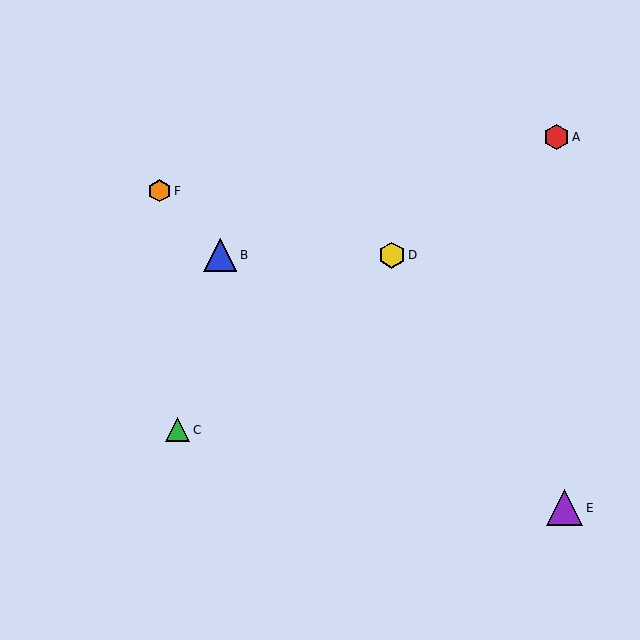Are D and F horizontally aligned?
No, D is at y≈255 and F is at y≈191.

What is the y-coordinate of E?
Object E is at y≈508.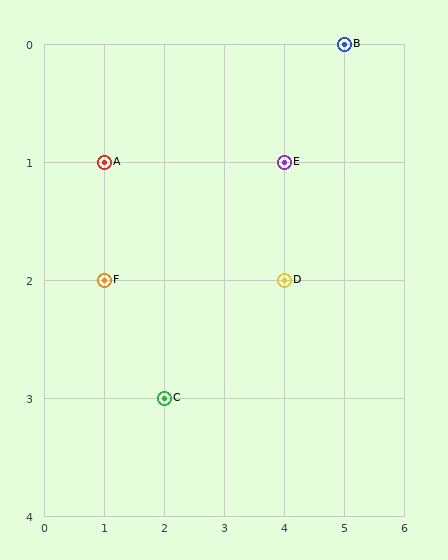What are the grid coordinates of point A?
Point A is at grid coordinates (1, 1).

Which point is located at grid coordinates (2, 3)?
Point C is at (2, 3).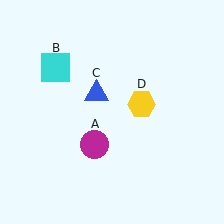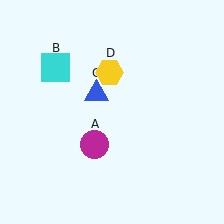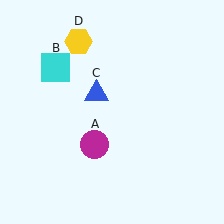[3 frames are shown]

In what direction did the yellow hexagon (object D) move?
The yellow hexagon (object D) moved up and to the left.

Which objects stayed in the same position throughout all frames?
Magenta circle (object A) and cyan square (object B) and blue triangle (object C) remained stationary.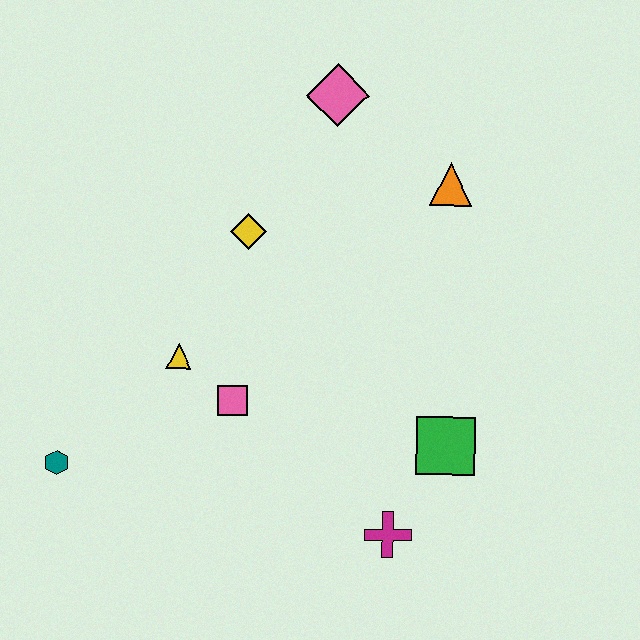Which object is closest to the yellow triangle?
The pink square is closest to the yellow triangle.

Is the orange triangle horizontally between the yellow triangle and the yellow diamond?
No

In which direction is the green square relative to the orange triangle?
The green square is below the orange triangle.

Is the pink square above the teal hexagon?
Yes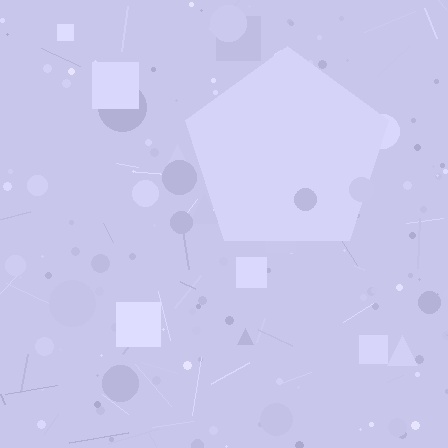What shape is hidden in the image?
A pentagon is hidden in the image.